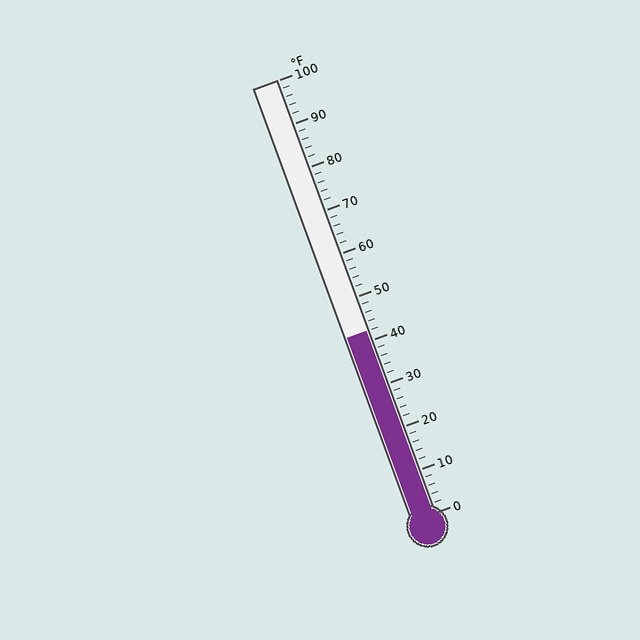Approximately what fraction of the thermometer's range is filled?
The thermometer is filled to approximately 40% of its range.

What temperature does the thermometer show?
The thermometer shows approximately 42°F.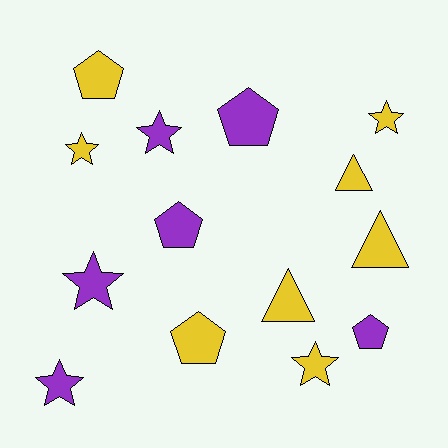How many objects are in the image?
There are 14 objects.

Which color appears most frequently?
Yellow, with 8 objects.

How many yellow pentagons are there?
There are 2 yellow pentagons.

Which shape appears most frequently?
Star, with 6 objects.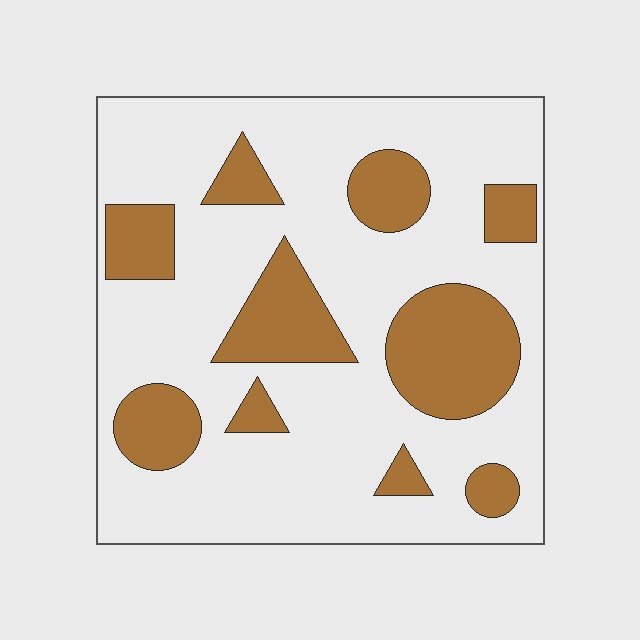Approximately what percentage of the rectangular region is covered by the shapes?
Approximately 25%.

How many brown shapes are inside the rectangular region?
10.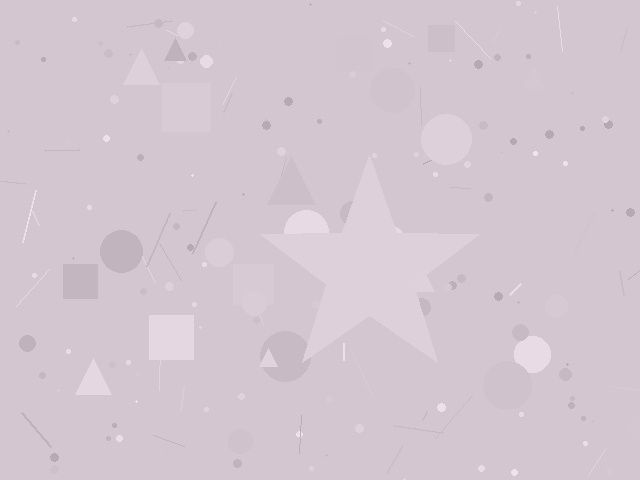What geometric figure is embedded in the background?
A star is embedded in the background.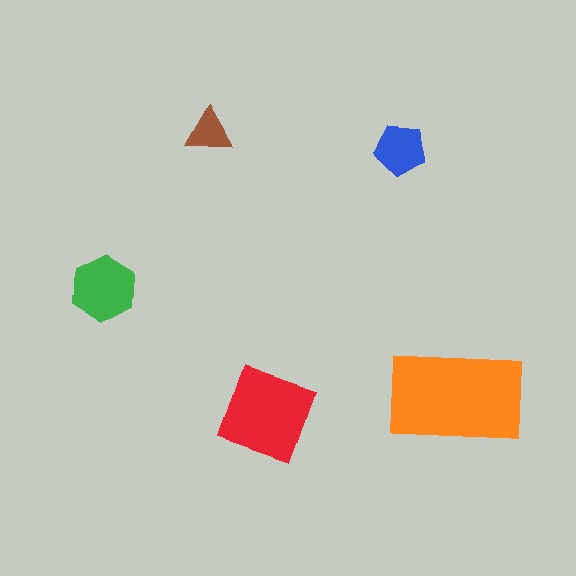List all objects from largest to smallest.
The orange rectangle, the red diamond, the green hexagon, the blue pentagon, the brown triangle.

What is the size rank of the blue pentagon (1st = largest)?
4th.